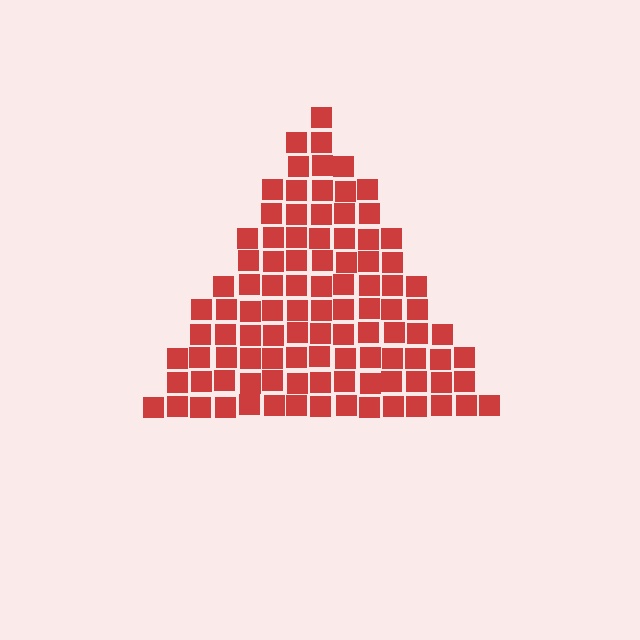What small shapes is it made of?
It is made of small squares.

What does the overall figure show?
The overall figure shows a triangle.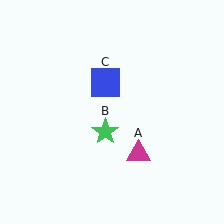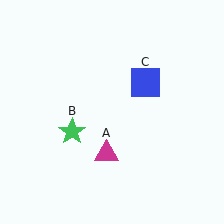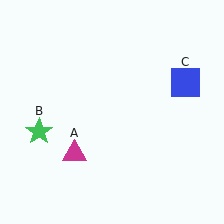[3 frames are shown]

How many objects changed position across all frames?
3 objects changed position: magenta triangle (object A), green star (object B), blue square (object C).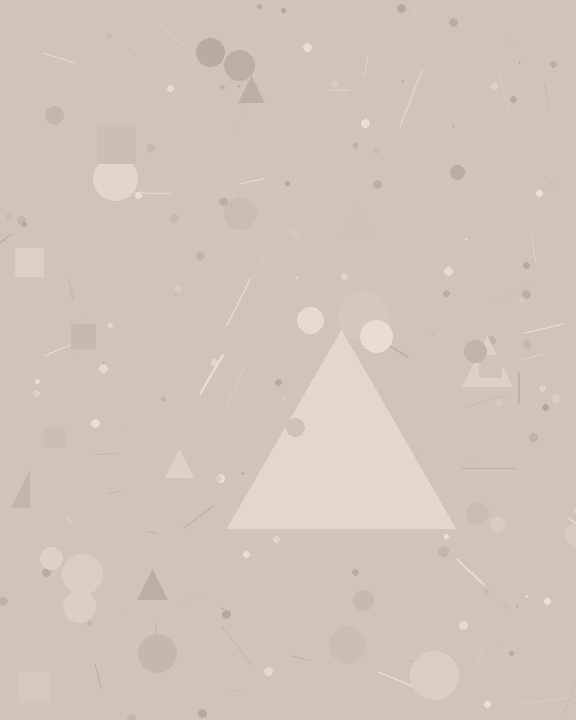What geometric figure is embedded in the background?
A triangle is embedded in the background.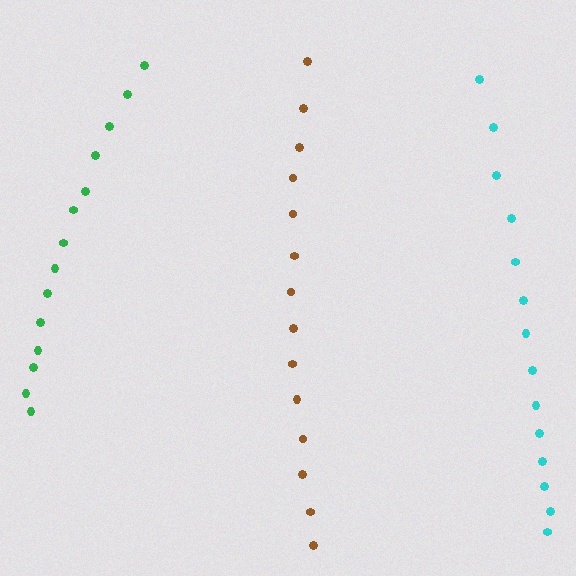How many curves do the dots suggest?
There are 3 distinct paths.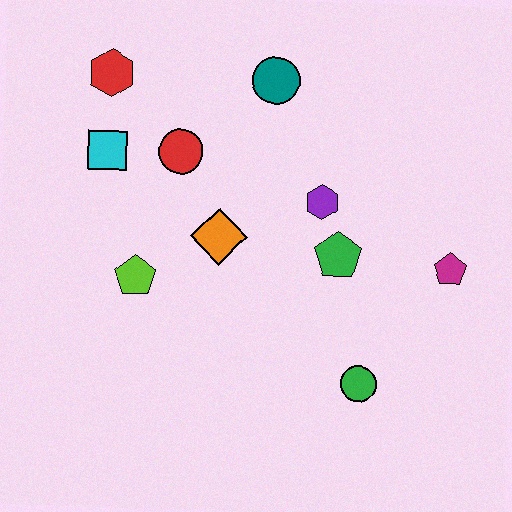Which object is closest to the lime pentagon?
The orange diamond is closest to the lime pentagon.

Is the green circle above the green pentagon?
No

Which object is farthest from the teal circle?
The green circle is farthest from the teal circle.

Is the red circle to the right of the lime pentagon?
Yes